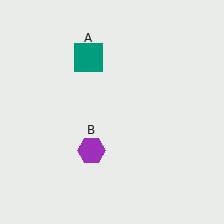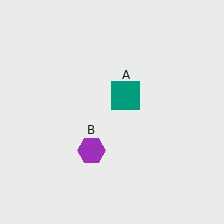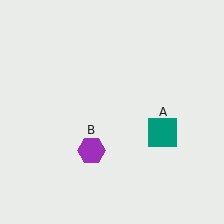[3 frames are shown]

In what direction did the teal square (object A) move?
The teal square (object A) moved down and to the right.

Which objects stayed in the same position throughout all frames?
Purple hexagon (object B) remained stationary.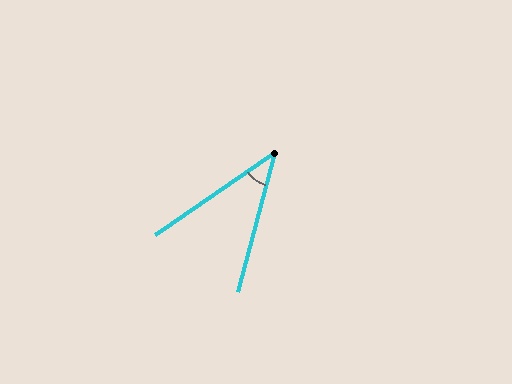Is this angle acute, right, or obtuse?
It is acute.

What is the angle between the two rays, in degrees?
Approximately 41 degrees.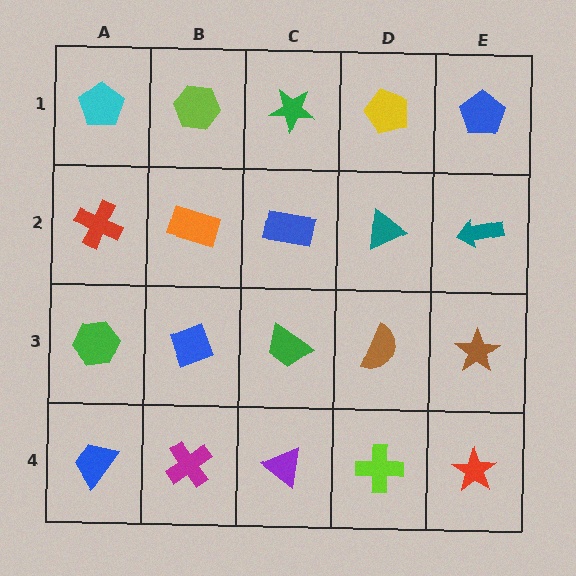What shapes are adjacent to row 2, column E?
A blue pentagon (row 1, column E), a brown star (row 3, column E), a teal triangle (row 2, column D).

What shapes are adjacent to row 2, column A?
A cyan pentagon (row 1, column A), a green hexagon (row 3, column A), an orange rectangle (row 2, column B).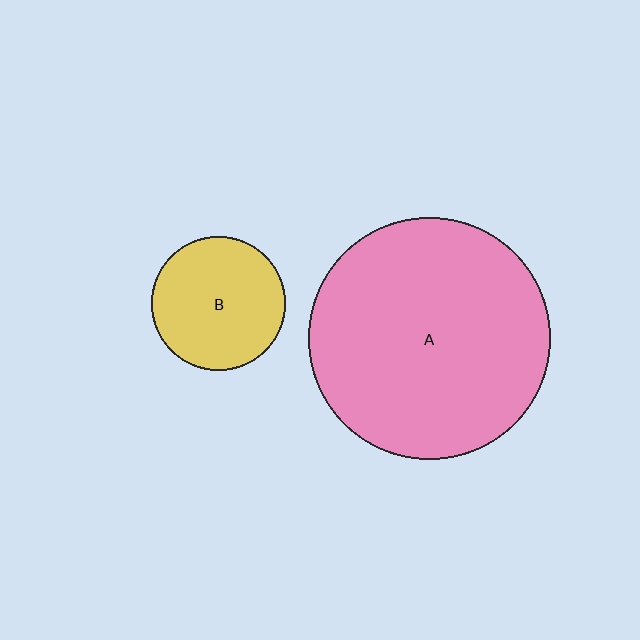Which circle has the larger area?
Circle A (pink).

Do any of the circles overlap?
No, none of the circles overlap.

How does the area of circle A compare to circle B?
Approximately 3.3 times.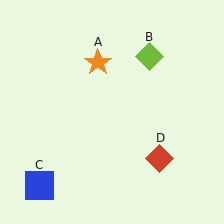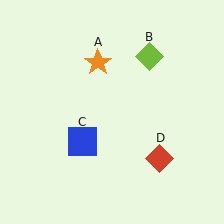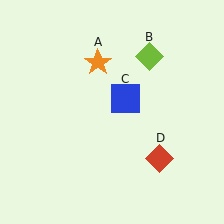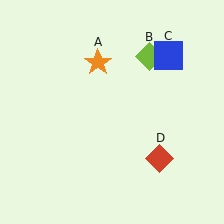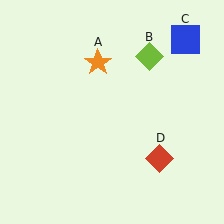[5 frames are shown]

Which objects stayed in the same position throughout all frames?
Orange star (object A) and lime diamond (object B) and red diamond (object D) remained stationary.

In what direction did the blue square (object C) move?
The blue square (object C) moved up and to the right.